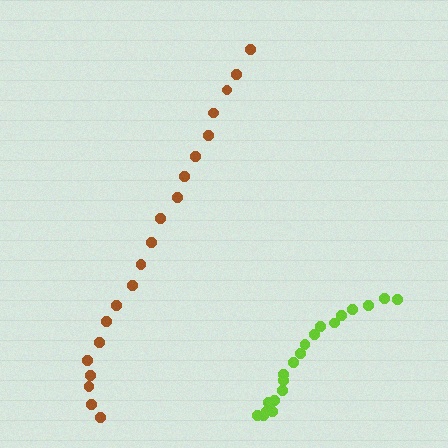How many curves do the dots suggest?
There are 2 distinct paths.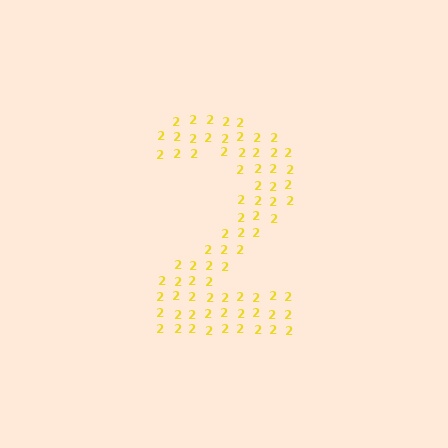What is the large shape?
The large shape is the digit 2.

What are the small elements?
The small elements are digit 2's.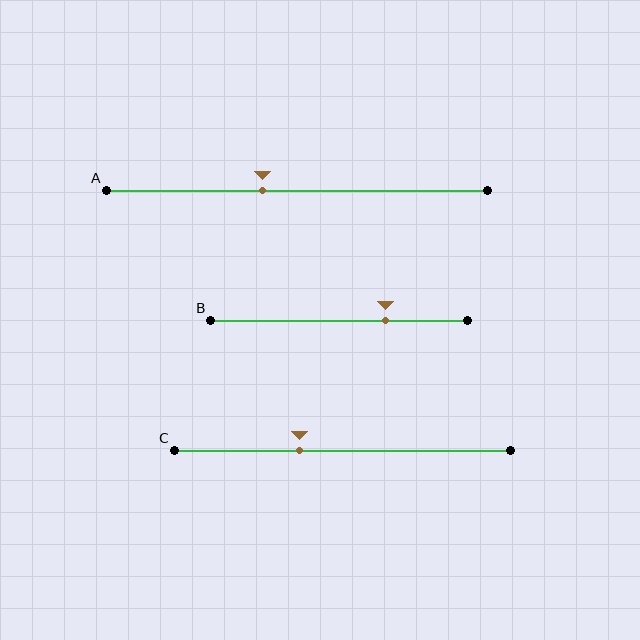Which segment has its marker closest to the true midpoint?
Segment A has its marker closest to the true midpoint.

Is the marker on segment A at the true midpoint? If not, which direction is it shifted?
No, the marker on segment A is shifted to the left by about 9% of the segment length.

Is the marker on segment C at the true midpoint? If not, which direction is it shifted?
No, the marker on segment C is shifted to the left by about 13% of the segment length.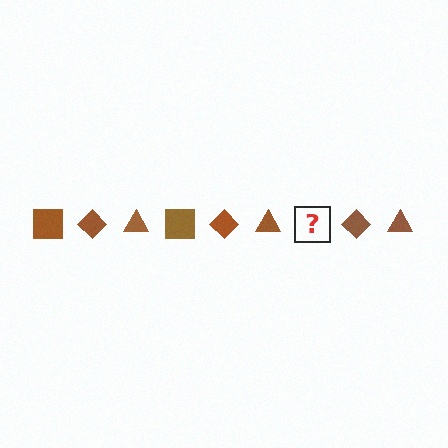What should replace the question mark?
The question mark should be replaced with a brown square.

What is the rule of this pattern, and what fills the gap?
The rule is that the pattern cycles through square, diamond, triangle shapes in brown. The gap should be filled with a brown square.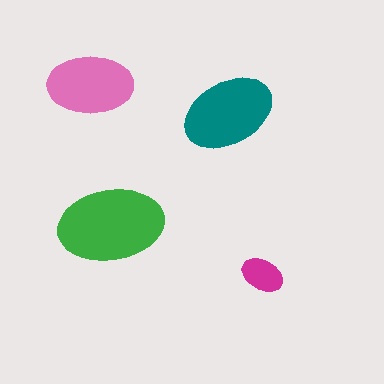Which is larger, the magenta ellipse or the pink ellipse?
The pink one.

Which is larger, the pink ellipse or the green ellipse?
The green one.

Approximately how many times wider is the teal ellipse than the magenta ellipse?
About 2 times wider.